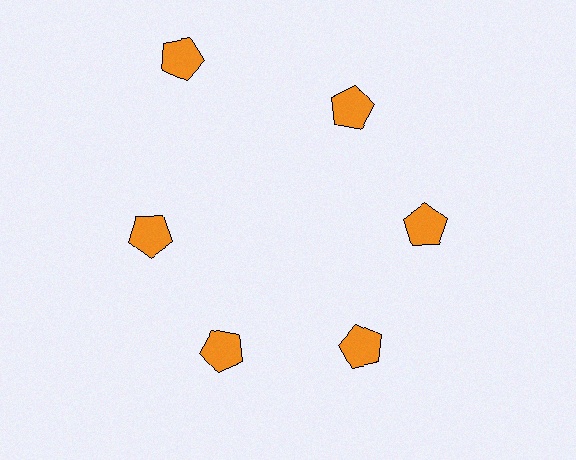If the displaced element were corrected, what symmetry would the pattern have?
It would have 6-fold rotational symmetry — the pattern would map onto itself every 60 degrees.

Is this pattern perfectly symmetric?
No. The 6 orange pentagons are arranged in a ring, but one element near the 11 o'clock position is pushed outward from the center, breaking the 6-fold rotational symmetry.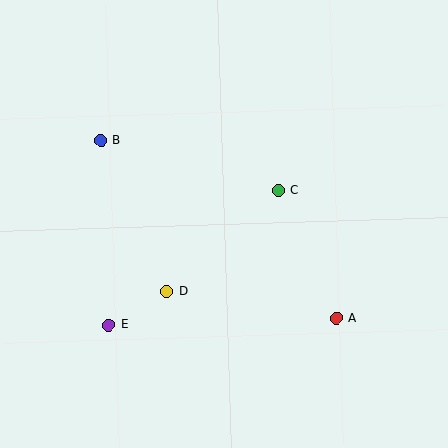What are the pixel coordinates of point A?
Point A is at (336, 318).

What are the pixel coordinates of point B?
Point B is at (100, 140).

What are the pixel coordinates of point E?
Point E is at (109, 325).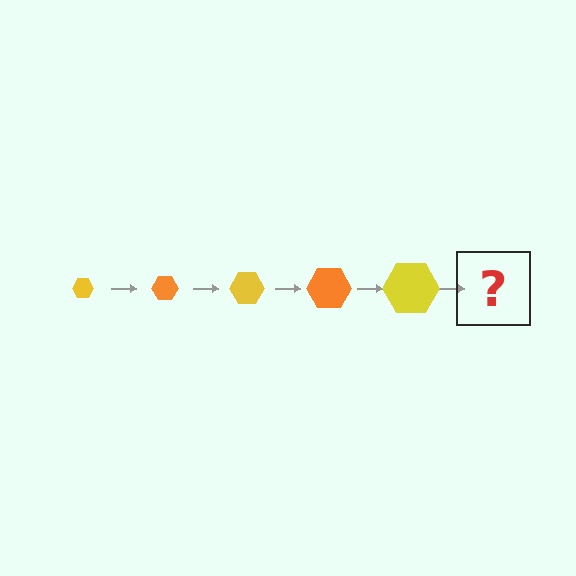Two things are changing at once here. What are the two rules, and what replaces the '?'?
The two rules are that the hexagon grows larger each step and the color cycles through yellow and orange. The '?' should be an orange hexagon, larger than the previous one.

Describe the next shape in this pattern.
It should be an orange hexagon, larger than the previous one.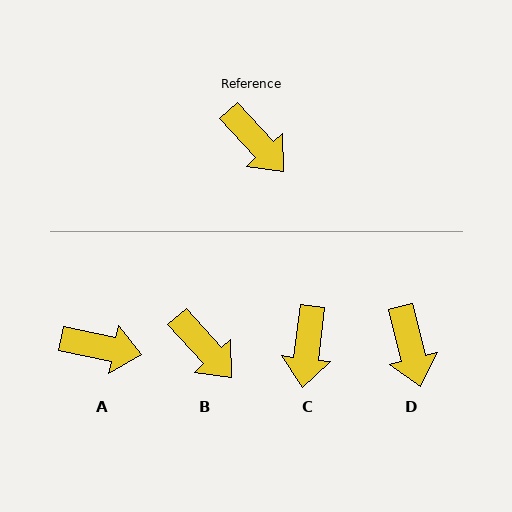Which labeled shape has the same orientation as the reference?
B.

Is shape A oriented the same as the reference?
No, it is off by about 36 degrees.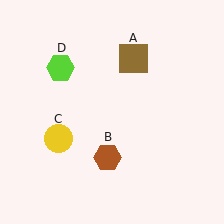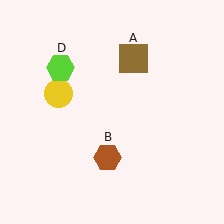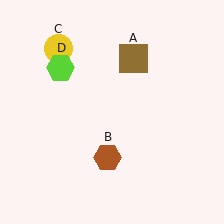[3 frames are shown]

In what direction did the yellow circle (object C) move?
The yellow circle (object C) moved up.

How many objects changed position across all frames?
1 object changed position: yellow circle (object C).